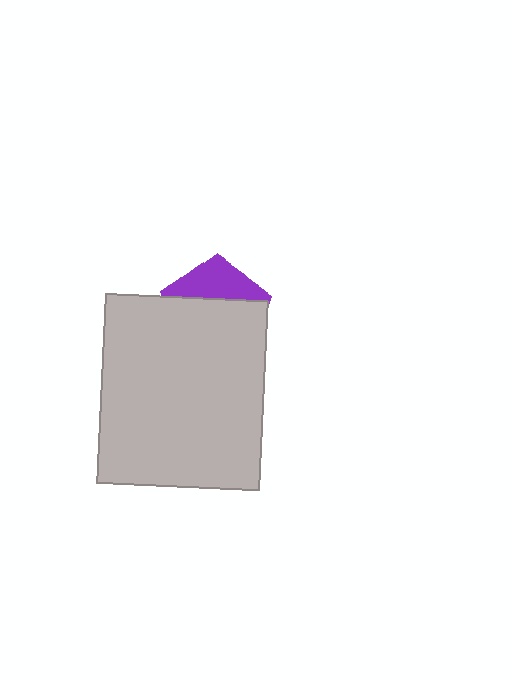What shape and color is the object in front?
The object in front is a light gray rectangle.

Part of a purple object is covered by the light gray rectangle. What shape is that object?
It is a pentagon.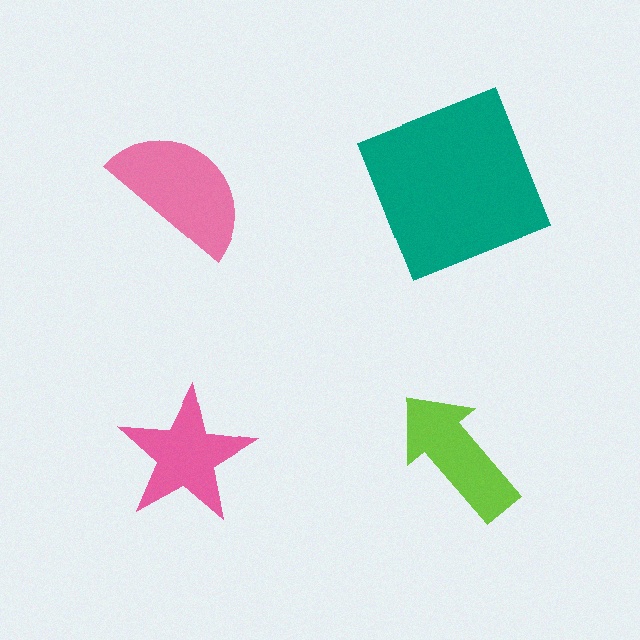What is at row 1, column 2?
A teal square.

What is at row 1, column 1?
A pink semicircle.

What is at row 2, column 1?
A pink star.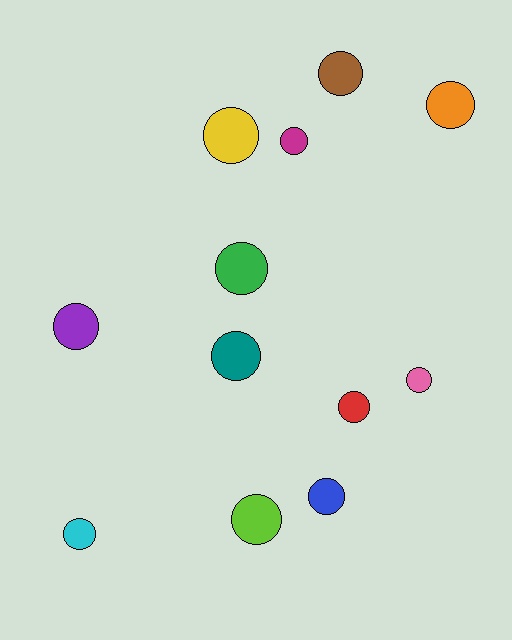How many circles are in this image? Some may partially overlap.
There are 12 circles.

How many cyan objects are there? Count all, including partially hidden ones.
There is 1 cyan object.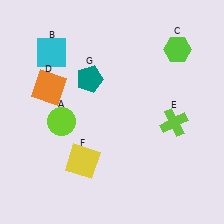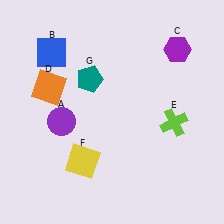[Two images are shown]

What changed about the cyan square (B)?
In Image 1, B is cyan. In Image 2, it changed to blue.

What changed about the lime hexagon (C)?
In Image 1, C is lime. In Image 2, it changed to purple.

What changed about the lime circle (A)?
In Image 1, A is lime. In Image 2, it changed to purple.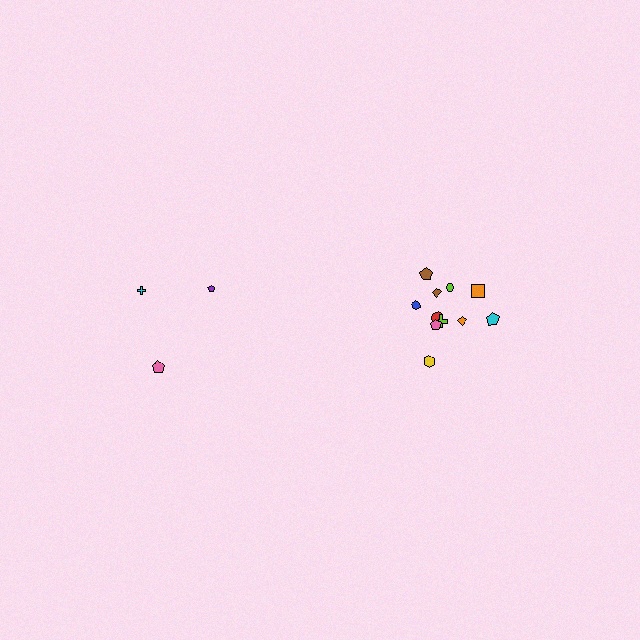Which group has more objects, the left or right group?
The right group.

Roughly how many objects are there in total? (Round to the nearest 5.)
Roughly 15 objects in total.